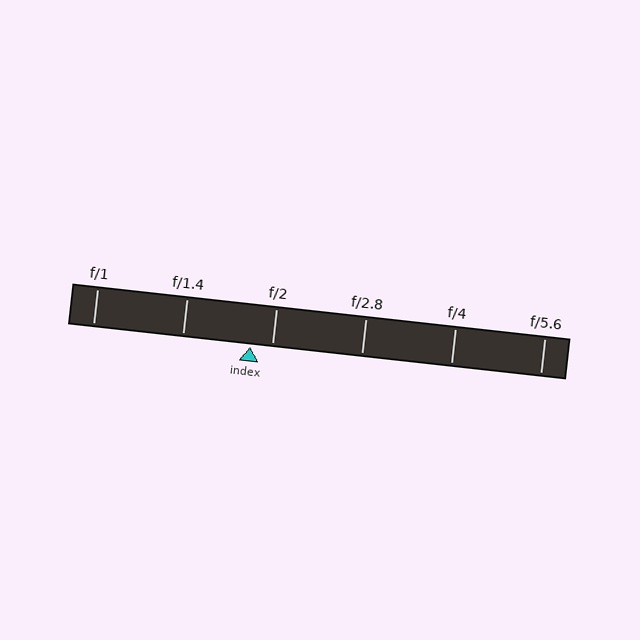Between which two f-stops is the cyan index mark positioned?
The index mark is between f/1.4 and f/2.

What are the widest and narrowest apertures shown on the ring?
The widest aperture shown is f/1 and the narrowest is f/5.6.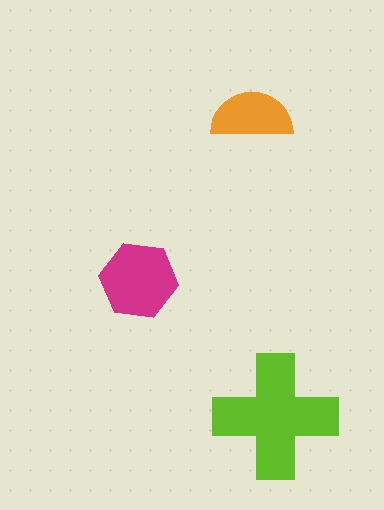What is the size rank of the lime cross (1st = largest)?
1st.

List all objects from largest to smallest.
The lime cross, the magenta hexagon, the orange semicircle.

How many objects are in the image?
There are 3 objects in the image.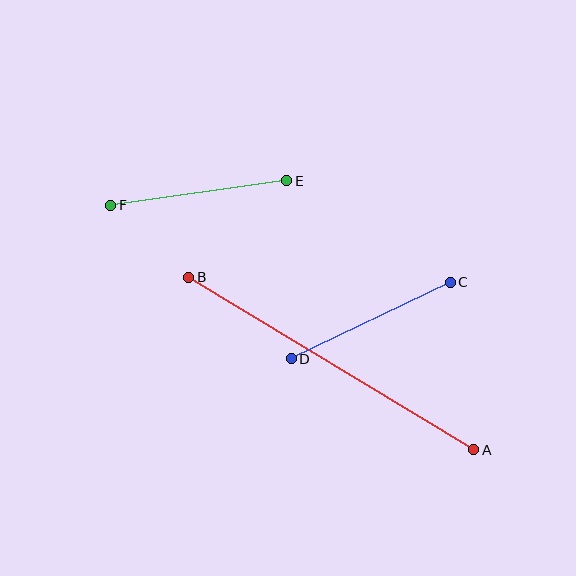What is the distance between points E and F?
The distance is approximately 178 pixels.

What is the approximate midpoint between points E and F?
The midpoint is at approximately (199, 193) pixels.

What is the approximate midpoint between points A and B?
The midpoint is at approximately (331, 363) pixels.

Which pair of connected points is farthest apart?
Points A and B are farthest apart.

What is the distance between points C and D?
The distance is approximately 177 pixels.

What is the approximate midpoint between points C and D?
The midpoint is at approximately (371, 321) pixels.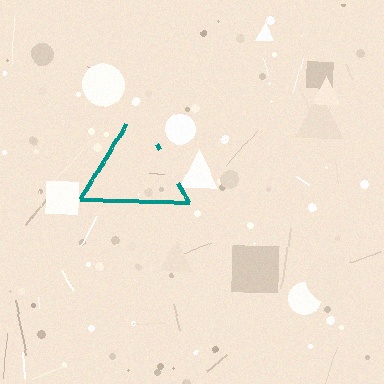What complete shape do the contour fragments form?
The contour fragments form a triangle.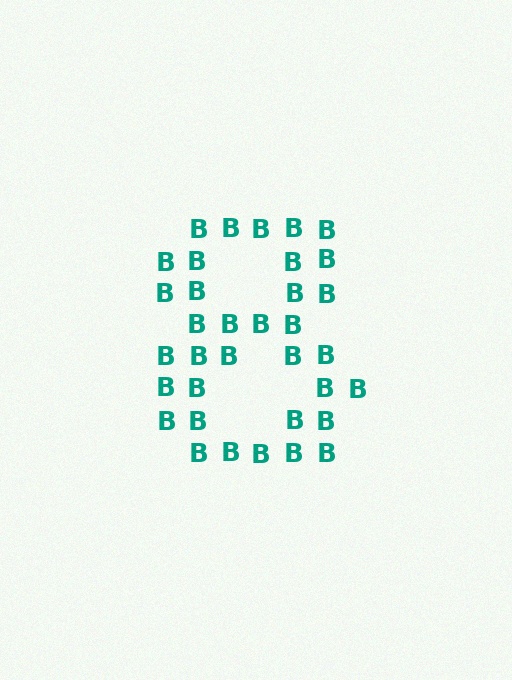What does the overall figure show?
The overall figure shows the digit 8.